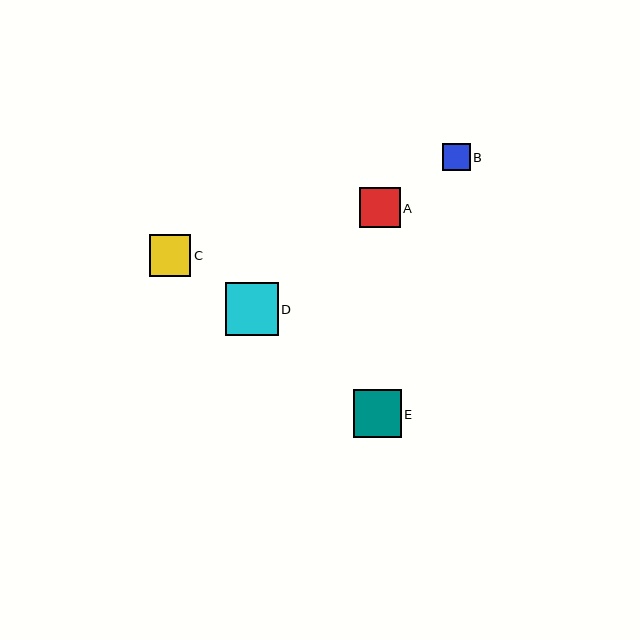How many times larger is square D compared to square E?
Square D is approximately 1.1 times the size of square E.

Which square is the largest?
Square D is the largest with a size of approximately 53 pixels.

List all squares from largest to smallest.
From largest to smallest: D, E, C, A, B.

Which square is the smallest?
Square B is the smallest with a size of approximately 28 pixels.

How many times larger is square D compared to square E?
Square D is approximately 1.1 times the size of square E.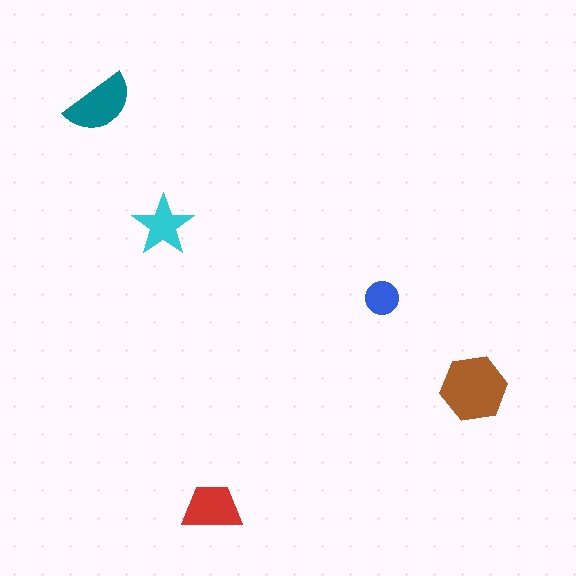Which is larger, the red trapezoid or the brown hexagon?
The brown hexagon.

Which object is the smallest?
The blue circle.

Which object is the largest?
The brown hexagon.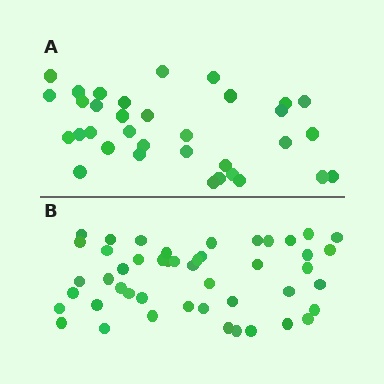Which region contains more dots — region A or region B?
Region B (the bottom region) has more dots.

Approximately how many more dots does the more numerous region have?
Region B has approximately 15 more dots than region A.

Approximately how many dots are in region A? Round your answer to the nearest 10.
About 30 dots. (The exact count is 34, which rounds to 30.)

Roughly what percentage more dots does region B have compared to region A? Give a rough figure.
About 40% more.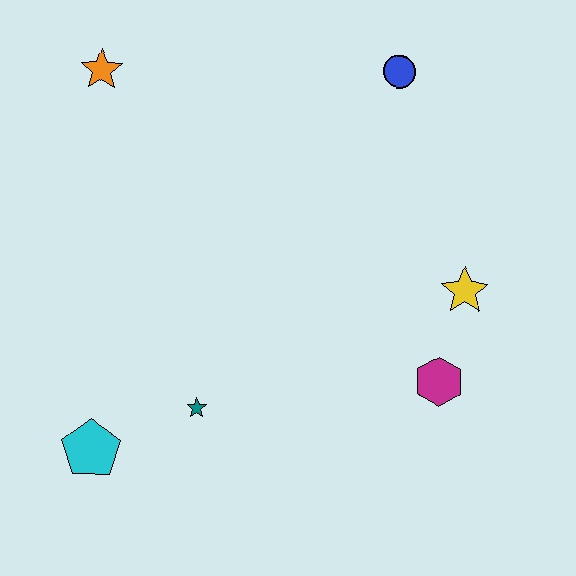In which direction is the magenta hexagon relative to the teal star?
The magenta hexagon is to the right of the teal star.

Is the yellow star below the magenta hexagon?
No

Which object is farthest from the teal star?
The blue circle is farthest from the teal star.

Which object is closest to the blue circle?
The yellow star is closest to the blue circle.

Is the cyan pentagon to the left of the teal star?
Yes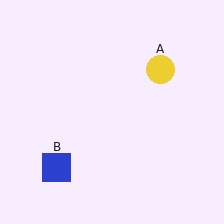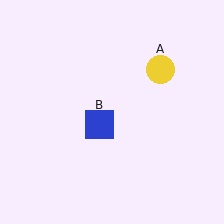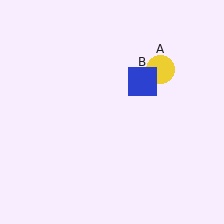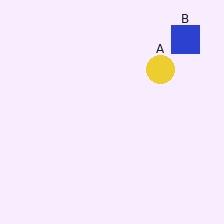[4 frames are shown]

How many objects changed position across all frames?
1 object changed position: blue square (object B).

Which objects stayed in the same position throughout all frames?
Yellow circle (object A) remained stationary.